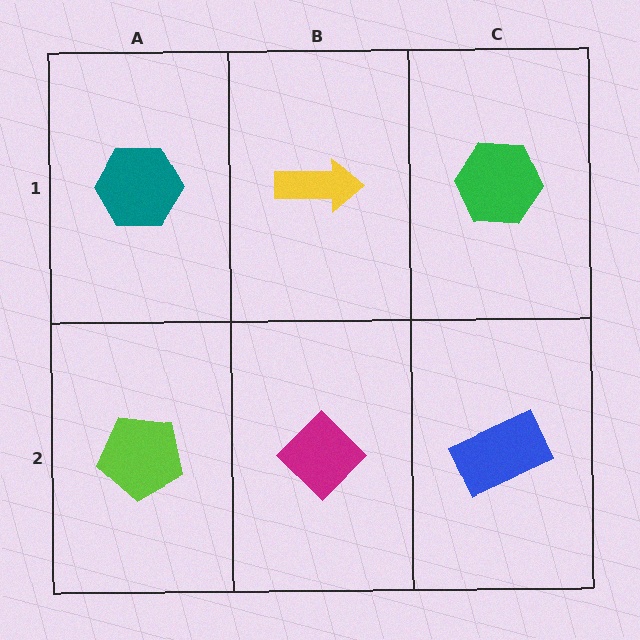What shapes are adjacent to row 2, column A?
A teal hexagon (row 1, column A), a magenta diamond (row 2, column B).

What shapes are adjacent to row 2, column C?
A green hexagon (row 1, column C), a magenta diamond (row 2, column B).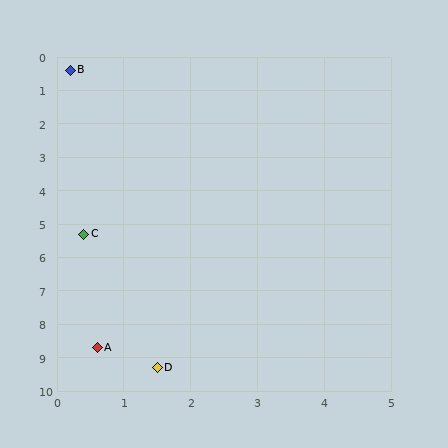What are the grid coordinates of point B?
Point B is at approximately (0.2, 0.4).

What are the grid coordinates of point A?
Point A is at approximately (0.6, 8.7).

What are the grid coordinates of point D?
Point D is at approximately (1.5, 9.3).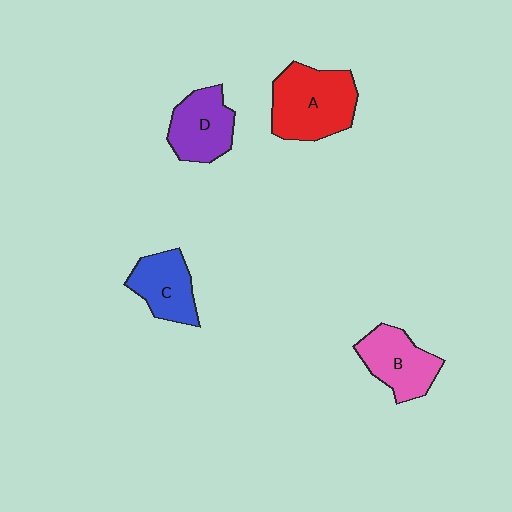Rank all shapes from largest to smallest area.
From largest to smallest: A (red), B (pink), D (purple), C (blue).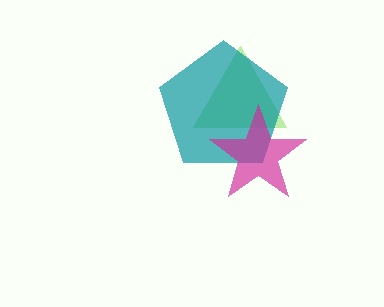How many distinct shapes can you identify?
There are 3 distinct shapes: a lime triangle, a teal pentagon, a magenta star.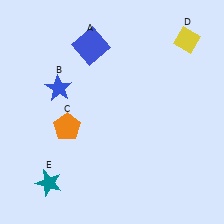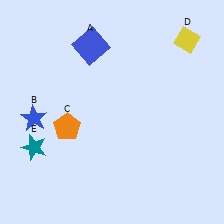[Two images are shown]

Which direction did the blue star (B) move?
The blue star (B) moved down.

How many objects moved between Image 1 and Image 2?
2 objects moved between the two images.